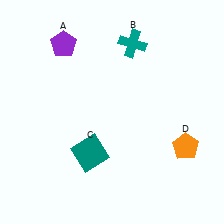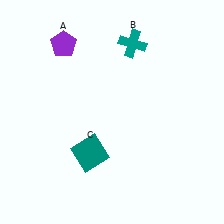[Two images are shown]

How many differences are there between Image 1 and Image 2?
There is 1 difference between the two images.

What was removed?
The orange pentagon (D) was removed in Image 2.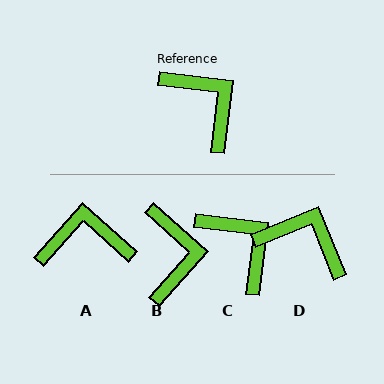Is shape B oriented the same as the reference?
No, it is off by about 35 degrees.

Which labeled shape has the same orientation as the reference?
C.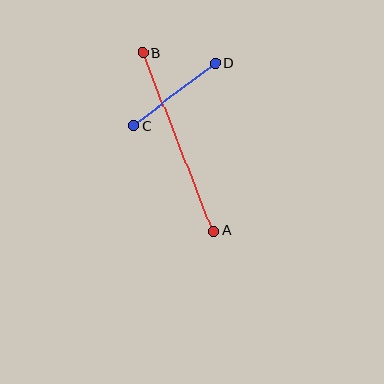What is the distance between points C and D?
The distance is approximately 103 pixels.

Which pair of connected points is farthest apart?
Points A and B are farthest apart.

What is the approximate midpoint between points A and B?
The midpoint is at approximately (178, 142) pixels.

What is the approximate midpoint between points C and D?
The midpoint is at approximately (174, 94) pixels.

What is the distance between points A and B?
The distance is approximately 192 pixels.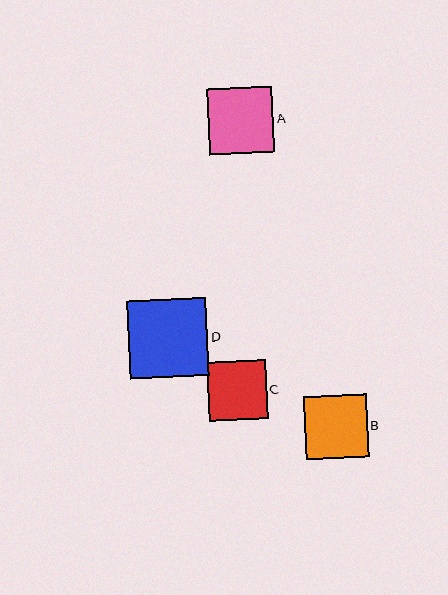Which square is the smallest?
Square C is the smallest with a size of approximately 59 pixels.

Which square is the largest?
Square D is the largest with a size of approximately 79 pixels.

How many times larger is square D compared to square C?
Square D is approximately 1.3 times the size of square C.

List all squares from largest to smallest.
From largest to smallest: D, A, B, C.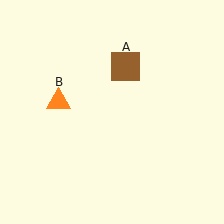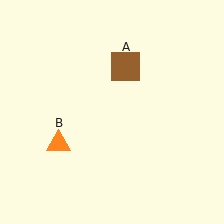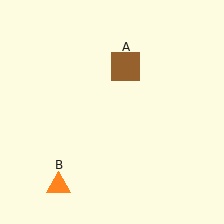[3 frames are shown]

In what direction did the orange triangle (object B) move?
The orange triangle (object B) moved down.